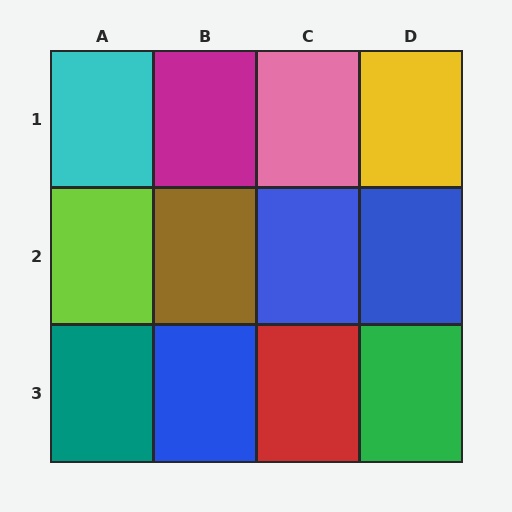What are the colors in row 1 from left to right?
Cyan, magenta, pink, yellow.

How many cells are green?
1 cell is green.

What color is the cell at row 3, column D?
Green.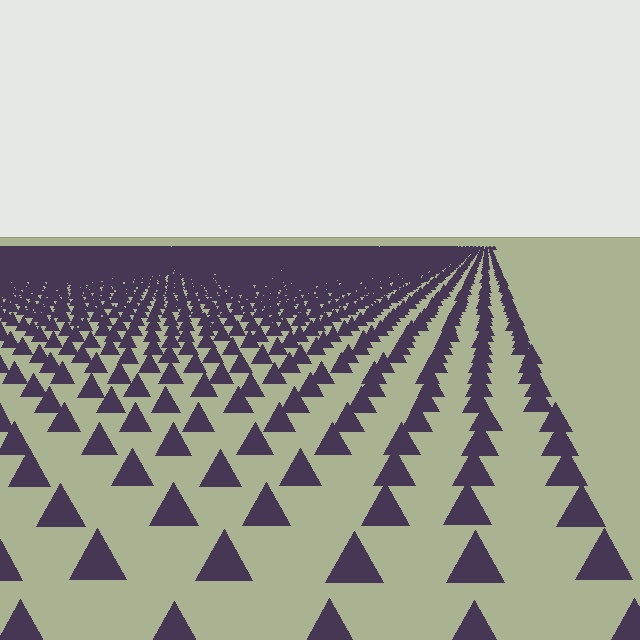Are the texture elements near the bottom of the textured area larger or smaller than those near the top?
Larger. Near the bottom, elements are closer to the viewer and appear at a bigger on-screen size.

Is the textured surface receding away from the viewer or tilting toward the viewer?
The surface is receding away from the viewer. Texture elements get smaller and denser toward the top.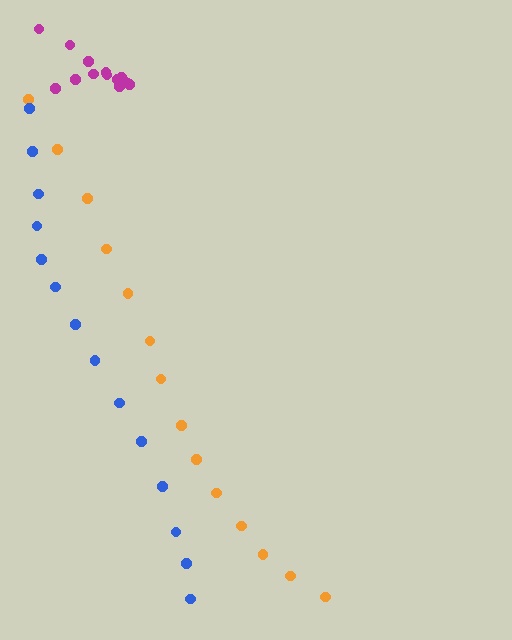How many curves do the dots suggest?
There are 3 distinct paths.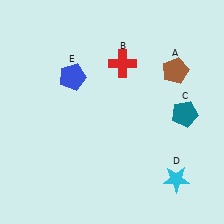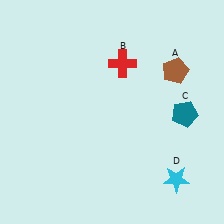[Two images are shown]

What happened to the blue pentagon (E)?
The blue pentagon (E) was removed in Image 2. It was in the top-left area of Image 1.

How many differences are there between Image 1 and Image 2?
There is 1 difference between the two images.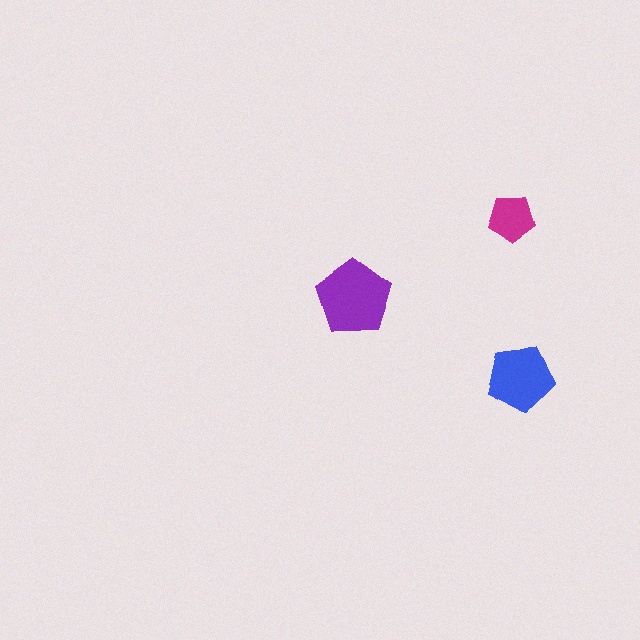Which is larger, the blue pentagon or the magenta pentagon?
The blue one.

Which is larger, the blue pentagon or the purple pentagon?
The purple one.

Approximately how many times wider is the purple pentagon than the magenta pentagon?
About 1.5 times wider.